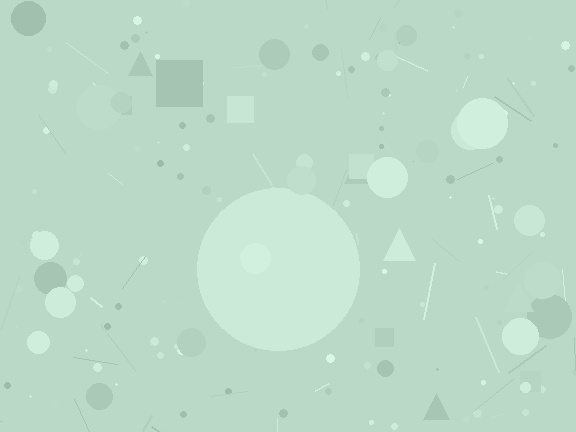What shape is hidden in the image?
A circle is hidden in the image.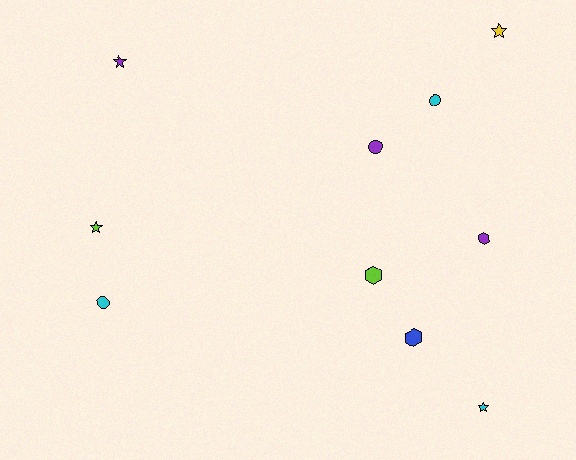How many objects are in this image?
There are 10 objects.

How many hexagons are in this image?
There are 3 hexagons.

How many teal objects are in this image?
There are no teal objects.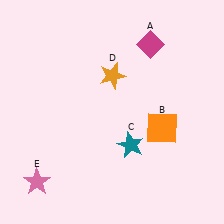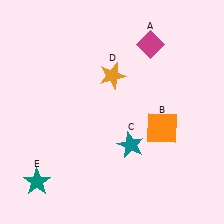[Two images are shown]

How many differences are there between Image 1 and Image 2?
There is 1 difference between the two images.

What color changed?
The star (E) changed from pink in Image 1 to teal in Image 2.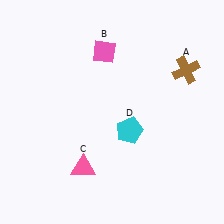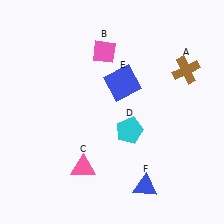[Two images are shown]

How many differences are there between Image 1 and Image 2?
There are 2 differences between the two images.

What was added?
A blue square (E), a blue triangle (F) were added in Image 2.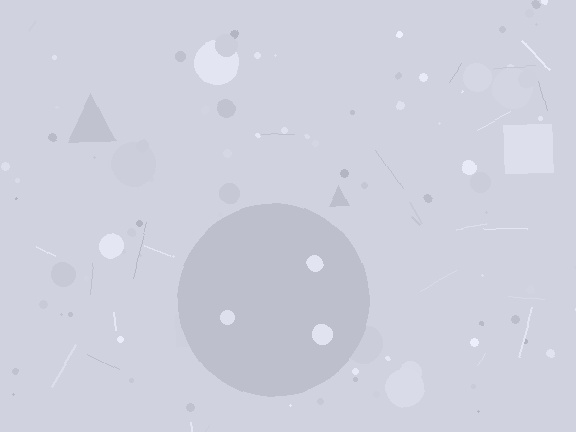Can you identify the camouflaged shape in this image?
The camouflaged shape is a circle.